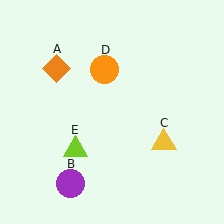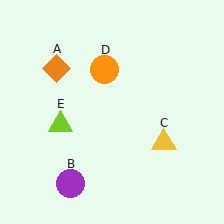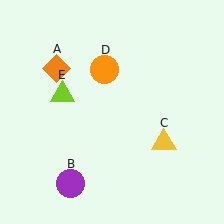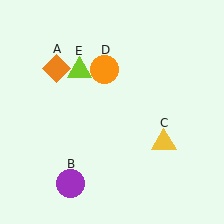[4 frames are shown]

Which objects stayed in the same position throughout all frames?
Orange diamond (object A) and purple circle (object B) and yellow triangle (object C) and orange circle (object D) remained stationary.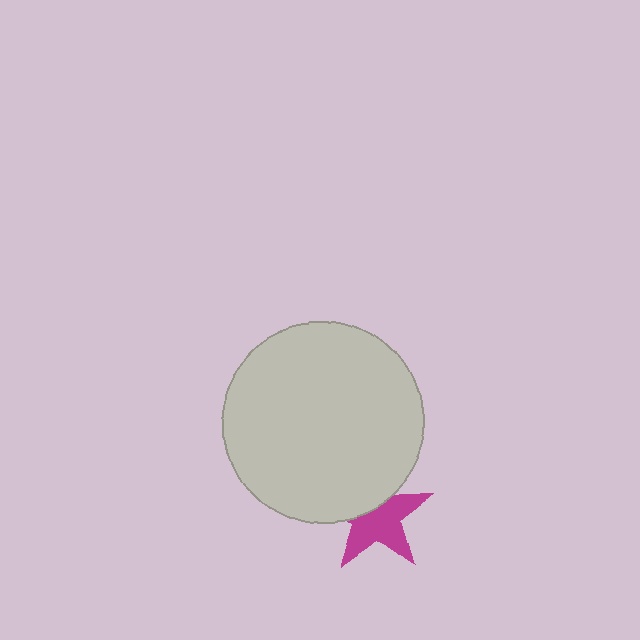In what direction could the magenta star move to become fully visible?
The magenta star could move down. That would shift it out from behind the light gray circle entirely.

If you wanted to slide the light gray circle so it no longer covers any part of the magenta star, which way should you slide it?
Slide it up — that is the most direct way to separate the two shapes.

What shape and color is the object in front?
The object in front is a light gray circle.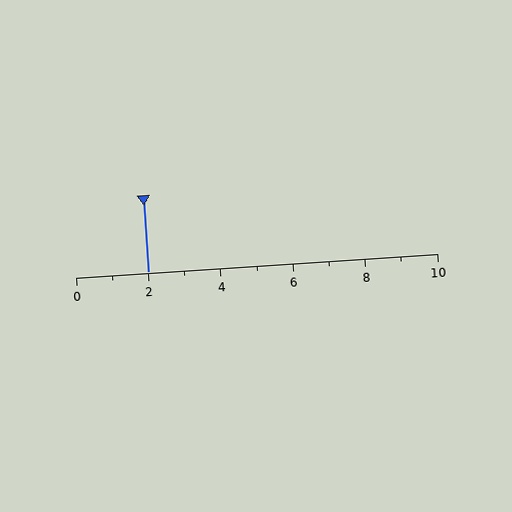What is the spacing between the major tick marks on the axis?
The major ticks are spaced 2 apart.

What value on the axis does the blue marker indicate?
The marker indicates approximately 2.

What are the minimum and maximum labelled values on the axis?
The axis runs from 0 to 10.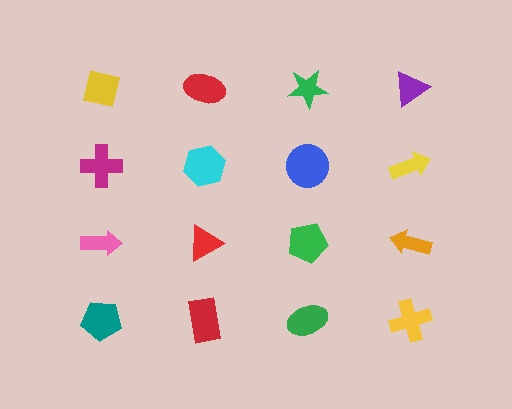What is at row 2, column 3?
A blue circle.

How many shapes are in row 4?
4 shapes.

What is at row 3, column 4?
An orange arrow.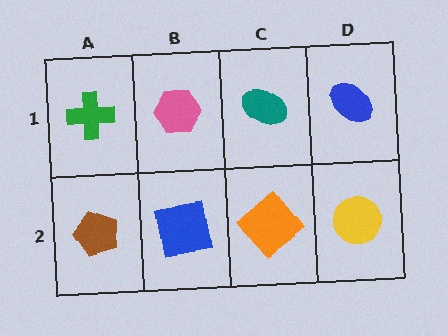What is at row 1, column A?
A green cross.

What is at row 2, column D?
A yellow circle.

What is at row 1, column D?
A blue ellipse.